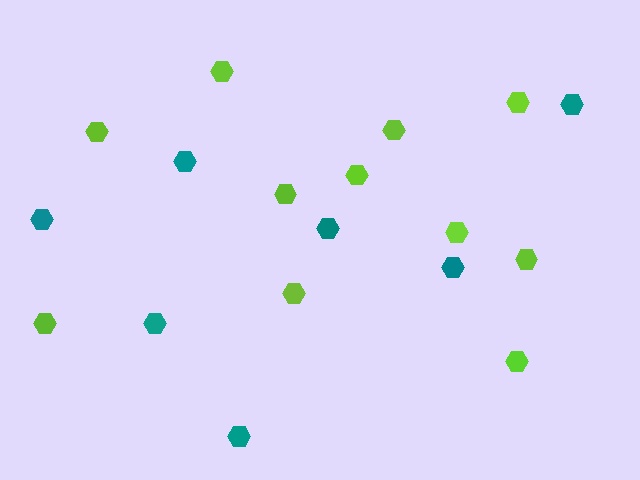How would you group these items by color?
There are 2 groups: one group of lime hexagons (11) and one group of teal hexagons (7).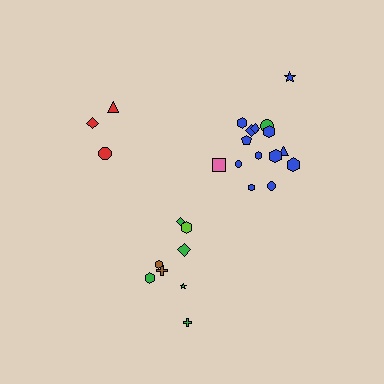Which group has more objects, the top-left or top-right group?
The top-right group.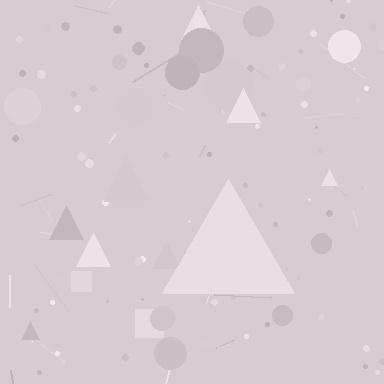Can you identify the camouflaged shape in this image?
The camouflaged shape is a triangle.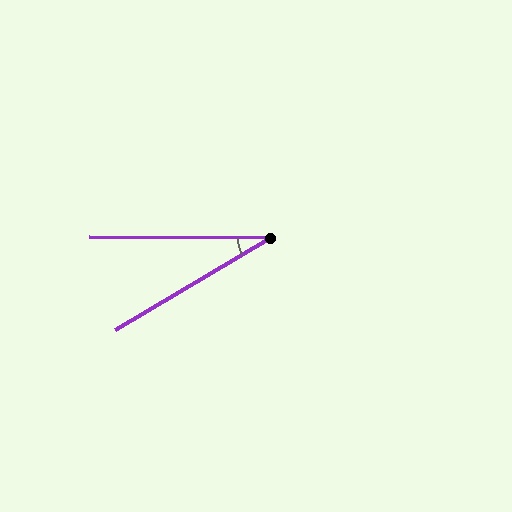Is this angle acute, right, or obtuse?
It is acute.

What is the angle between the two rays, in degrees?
Approximately 31 degrees.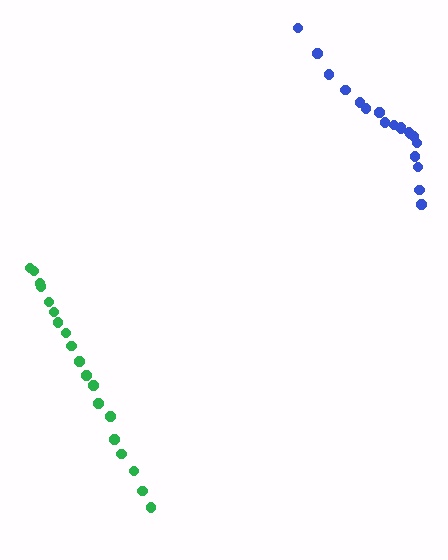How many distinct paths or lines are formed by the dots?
There are 2 distinct paths.